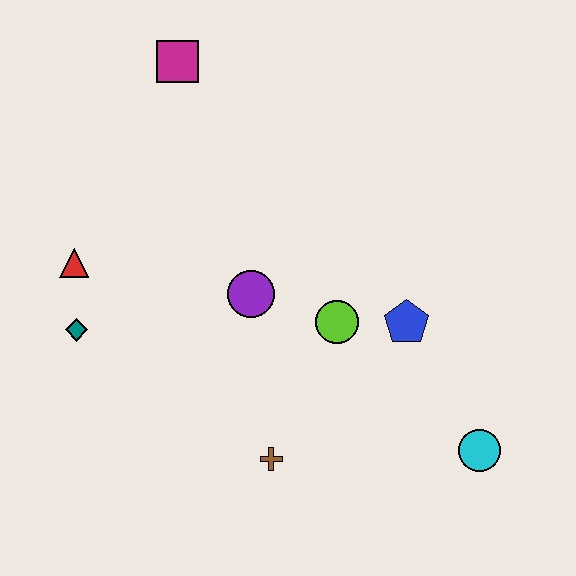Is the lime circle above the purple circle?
No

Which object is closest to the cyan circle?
The blue pentagon is closest to the cyan circle.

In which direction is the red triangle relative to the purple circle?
The red triangle is to the left of the purple circle.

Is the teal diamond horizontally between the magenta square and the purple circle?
No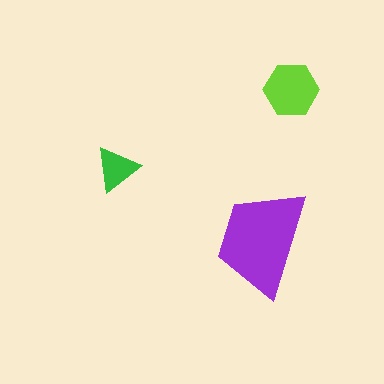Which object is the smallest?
The green triangle.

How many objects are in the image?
There are 3 objects in the image.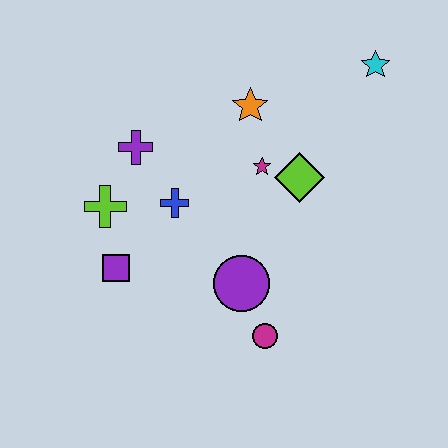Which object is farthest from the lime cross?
The cyan star is farthest from the lime cross.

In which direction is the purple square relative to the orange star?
The purple square is below the orange star.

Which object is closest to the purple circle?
The magenta circle is closest to the purple circle.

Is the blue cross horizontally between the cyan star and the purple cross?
Yes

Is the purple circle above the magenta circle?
Yes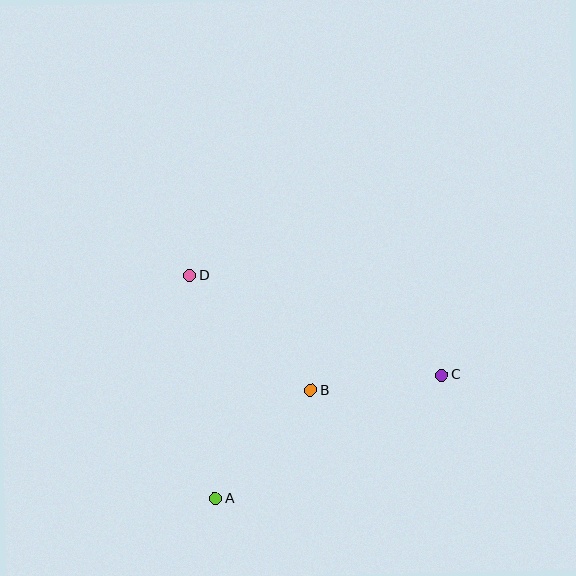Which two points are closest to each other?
Points B and C are closest to each other.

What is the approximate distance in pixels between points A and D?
The distance between A and D is approximately 224 pixels.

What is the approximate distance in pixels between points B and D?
The distance between B and D is approximately 168 pixels.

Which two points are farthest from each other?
Points C and D are farthest from each other.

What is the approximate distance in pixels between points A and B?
The distance between A and B is approximately 144 pixels.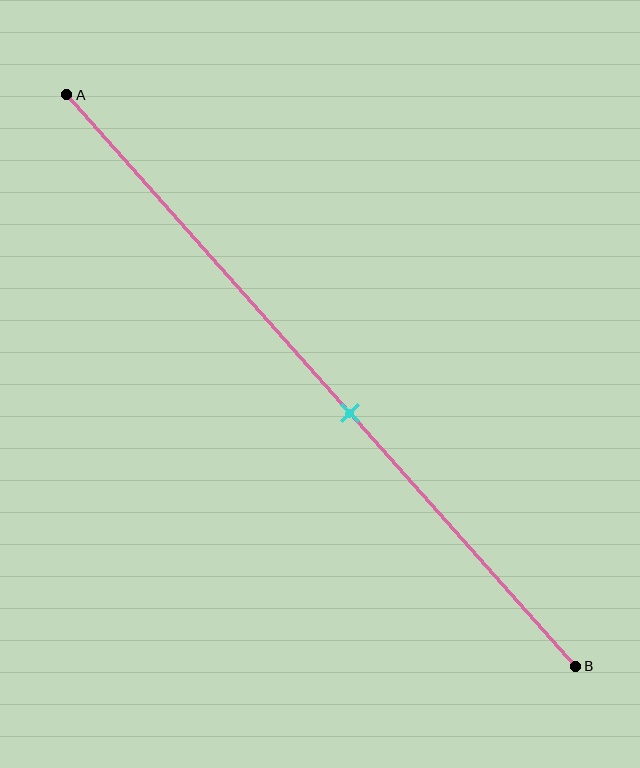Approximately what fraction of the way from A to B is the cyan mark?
The cyan mark is approximately 55% of the way from A to B.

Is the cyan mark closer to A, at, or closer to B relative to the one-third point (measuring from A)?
The cyan mark is closer to point B than the one-third point of segment AB.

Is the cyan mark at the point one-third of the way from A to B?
No, the mark is at about 55% from A, not at the 33% one-third point.